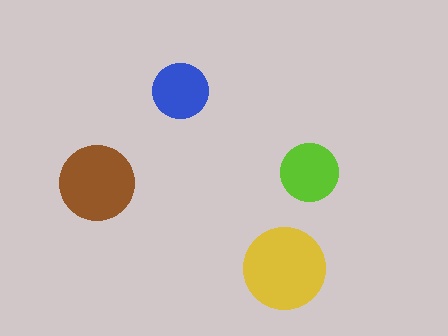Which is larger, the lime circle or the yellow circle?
The yellow one.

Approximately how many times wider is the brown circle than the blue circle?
About 1.5 times wider.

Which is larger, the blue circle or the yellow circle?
The yellow one.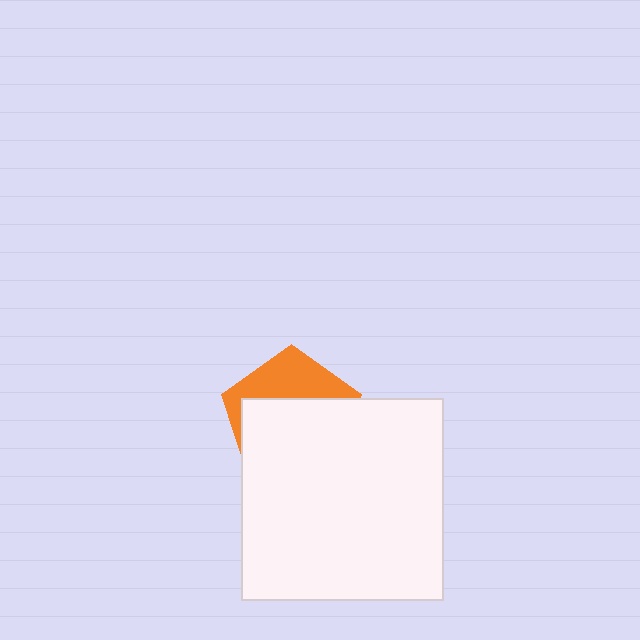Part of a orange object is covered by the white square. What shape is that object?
It is a pentagon.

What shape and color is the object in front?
The object in front is a white square.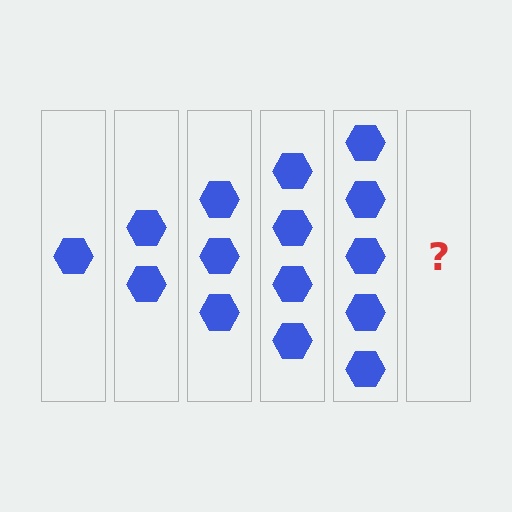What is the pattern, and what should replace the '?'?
The pattern is that each step adds one more hexagon. The '?' should be 6 hexagons.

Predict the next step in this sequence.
The next step is 6 hexagons.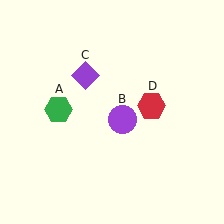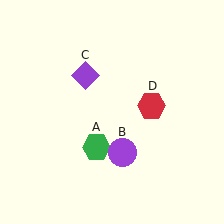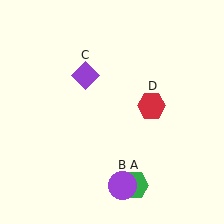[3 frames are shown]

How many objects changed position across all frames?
2 objects changed position: green hexagon (object A), purple circle (object B).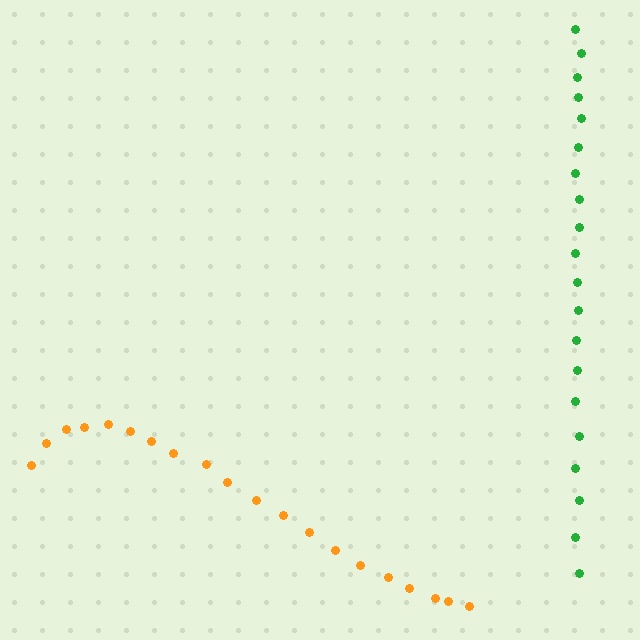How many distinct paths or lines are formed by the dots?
There are 2 distinct paths.